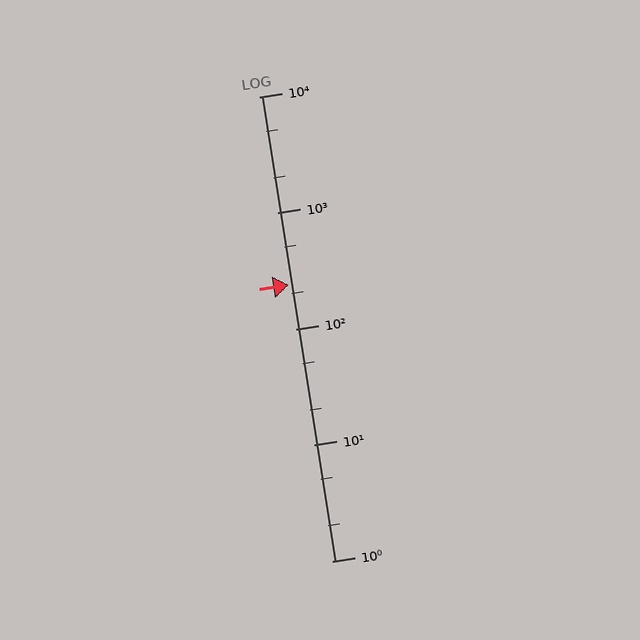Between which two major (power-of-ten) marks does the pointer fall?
The pointer is between 100 and 1000.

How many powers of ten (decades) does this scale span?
The scale spans 4 decades, from 1 to 10000.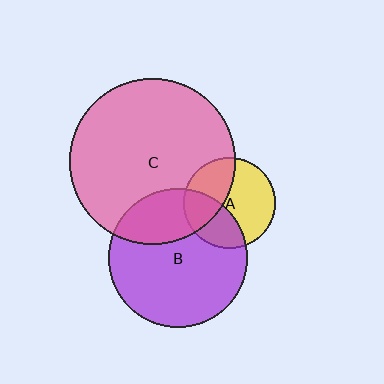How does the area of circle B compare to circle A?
Approximately 2.3 times.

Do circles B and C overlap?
Yes.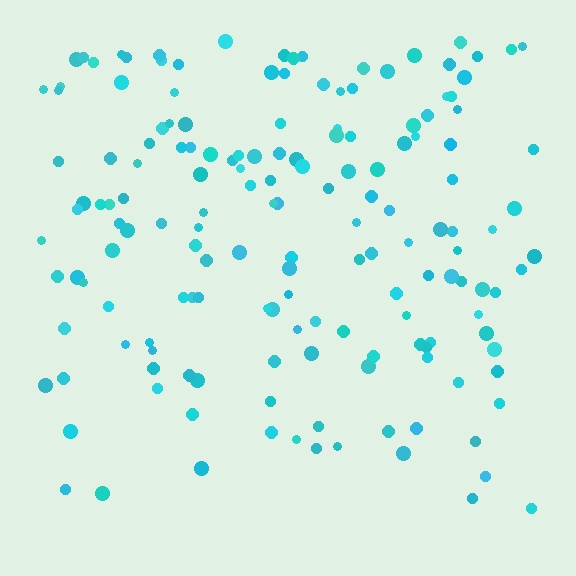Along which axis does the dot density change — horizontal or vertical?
Vertical.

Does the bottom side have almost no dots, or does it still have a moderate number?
Still a moderate number, just noticeably fewer than the top.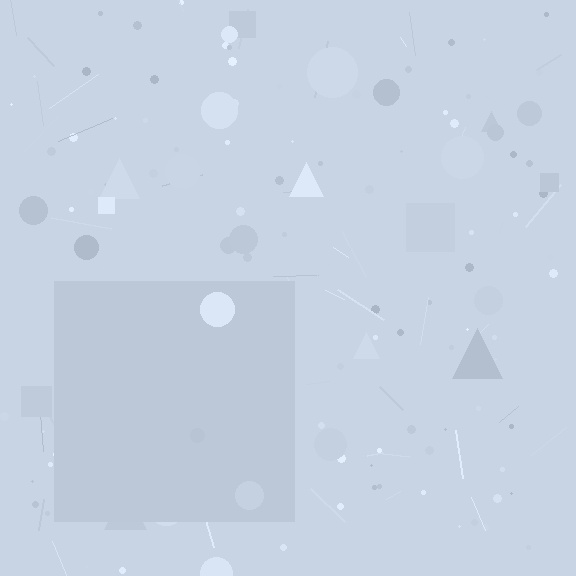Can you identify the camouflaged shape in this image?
The camouflaged shape is a square.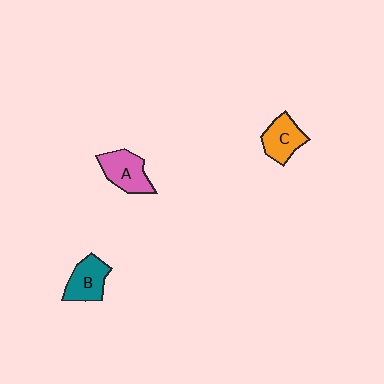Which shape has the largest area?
Shape A (pink).